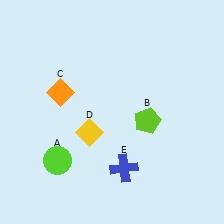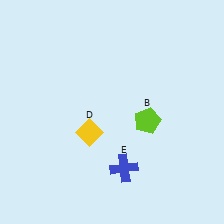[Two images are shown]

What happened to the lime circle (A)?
The lime circle (A) was removed in Image 2. It was in the bottom-left area of Image 1.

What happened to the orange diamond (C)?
The orange diamond (C) was removed in Image 2. It was in the top-left area of Image 1.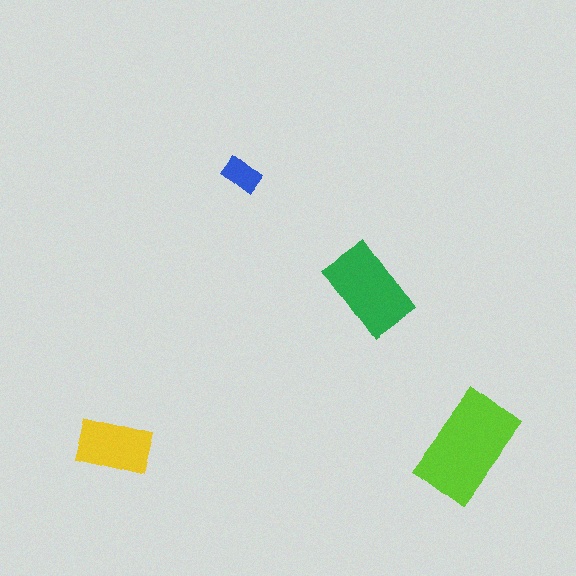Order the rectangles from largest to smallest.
the lime one, the green one, the yellow one, the blue one.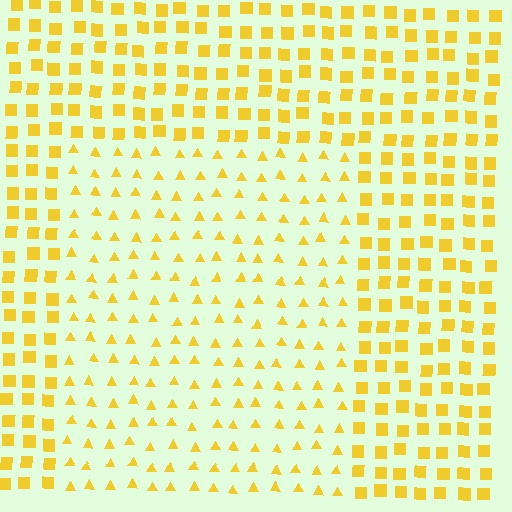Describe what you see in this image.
The image is filled with small yellow elements arranged in a uniform grid. A rectangle-shaped region contains triangles, while the surrounding area contains squares. The boundary is defined purely by the change in element shape.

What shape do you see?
I see a rectangle.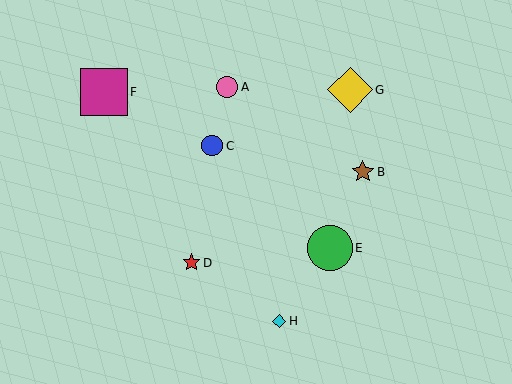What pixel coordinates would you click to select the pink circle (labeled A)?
Click at (227, 87) to select the pink circle A.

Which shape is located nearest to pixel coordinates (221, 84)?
The pink circle (labeled A) at (227, 87) is nearest to that location.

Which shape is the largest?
The magenta square (labeled F) is the largest.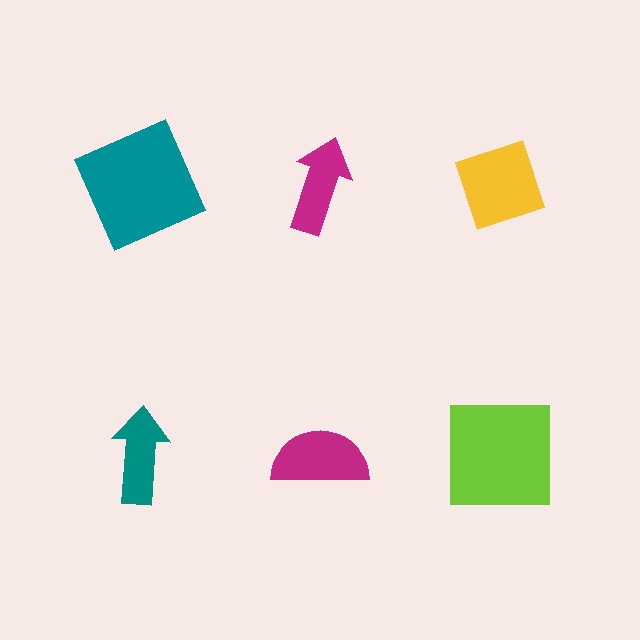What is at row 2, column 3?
A lime square.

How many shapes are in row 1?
3 shapes.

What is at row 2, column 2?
A magenta semicircle.